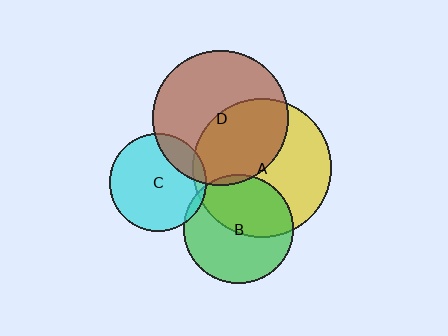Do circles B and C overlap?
Yes.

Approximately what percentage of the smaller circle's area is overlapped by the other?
Approximately 5%.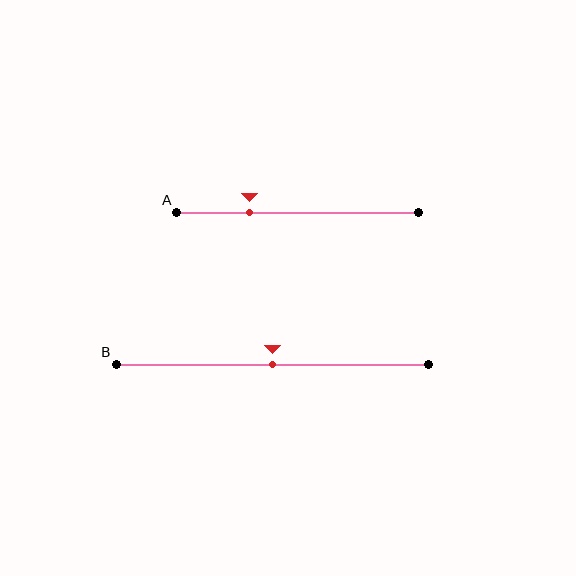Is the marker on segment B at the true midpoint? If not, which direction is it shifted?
Yes, the marker on segment B is at the true midpoint.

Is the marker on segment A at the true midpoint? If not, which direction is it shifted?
No, the marker on segment A is shifted to the left by about 20% of the segment length.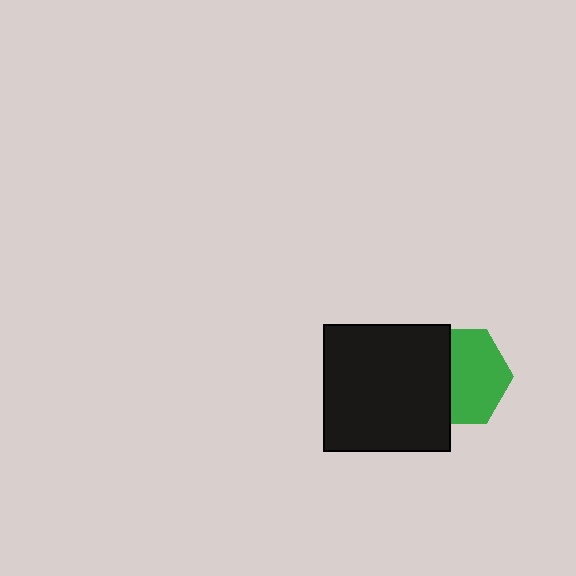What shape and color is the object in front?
The object in front is a black square.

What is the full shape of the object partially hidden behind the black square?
The partially hidden object is a green hexagon.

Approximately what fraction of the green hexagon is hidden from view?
Roughly 41% of the green hexagon is hidden behind the black square.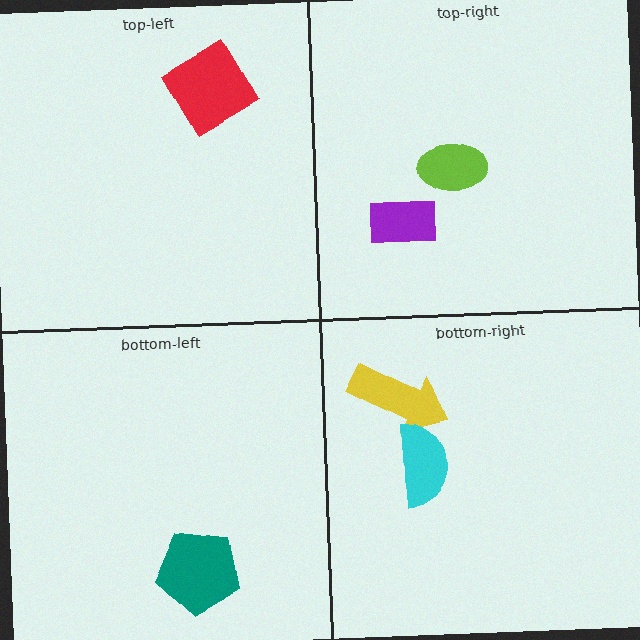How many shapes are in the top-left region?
1.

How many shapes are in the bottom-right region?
2.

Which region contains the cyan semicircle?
The bottom-right region.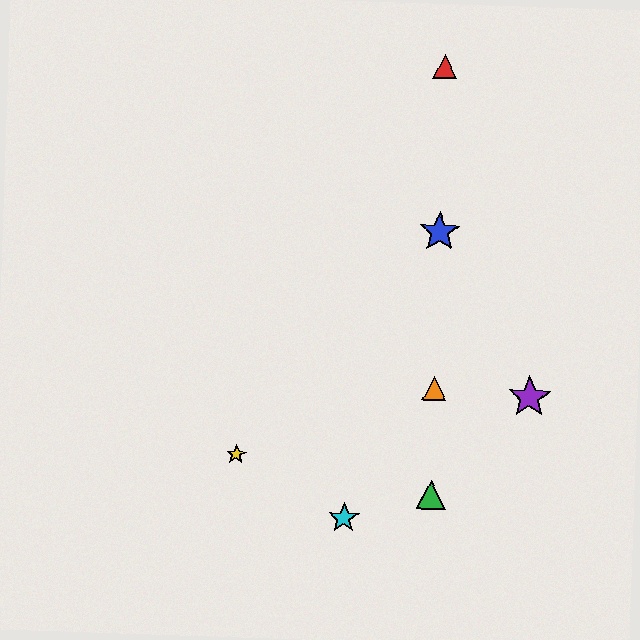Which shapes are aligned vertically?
The red triangle, the blue star, the green triangle, the orange triangle are aligned vertically.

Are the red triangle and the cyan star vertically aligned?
No, the red triangle is at x≈445 and the cyan star is at x≈344.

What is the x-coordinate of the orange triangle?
The orange triangle is at x≈434.